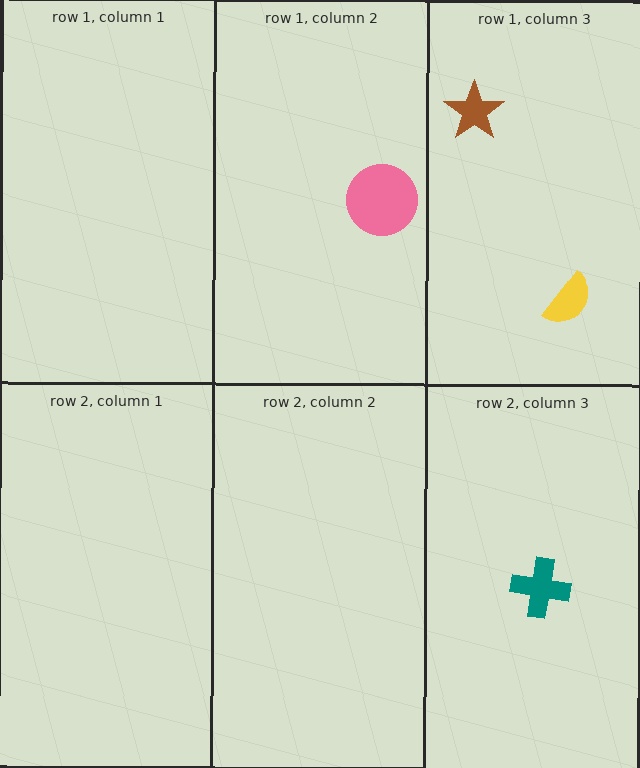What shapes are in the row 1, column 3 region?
The brown star, the yellow semicircle.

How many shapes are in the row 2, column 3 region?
1.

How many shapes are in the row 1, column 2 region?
1.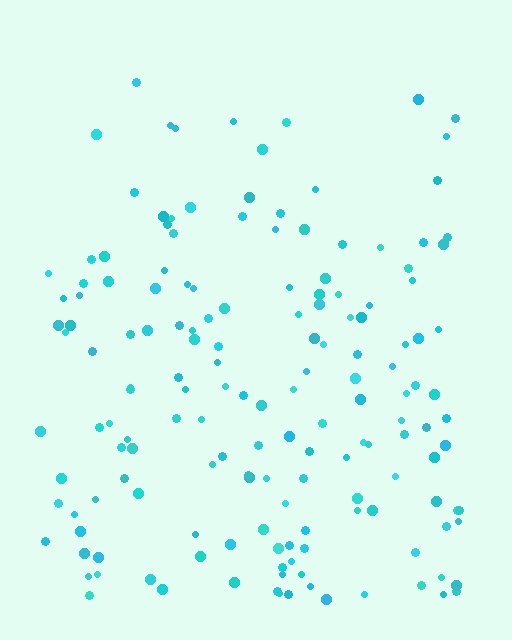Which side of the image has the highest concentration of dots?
The bottom.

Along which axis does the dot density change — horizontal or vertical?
Vertical.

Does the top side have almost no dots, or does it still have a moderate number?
Still a moderate number, just noticeably fewer than the bottom.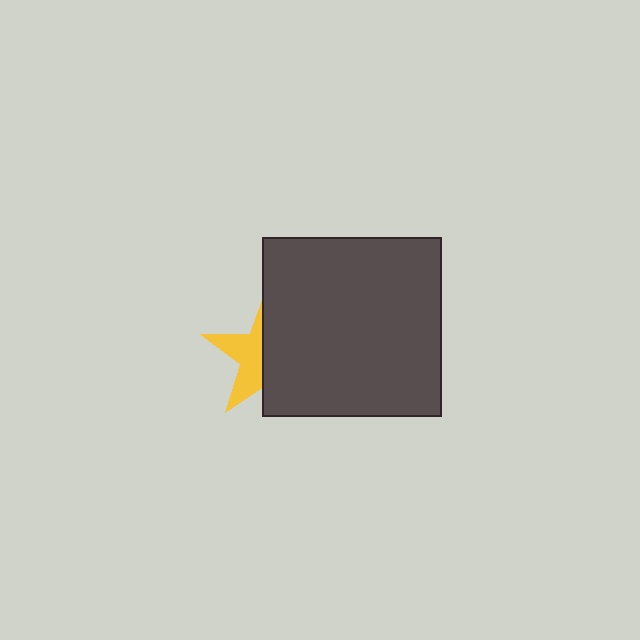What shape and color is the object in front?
The object in front is a dark gray square.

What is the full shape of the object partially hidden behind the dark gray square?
The partially hidden object is a yellow star.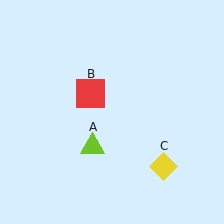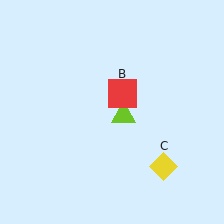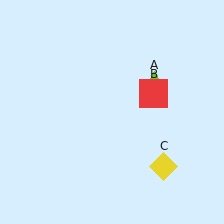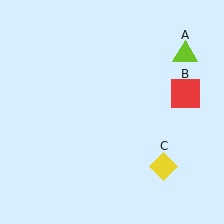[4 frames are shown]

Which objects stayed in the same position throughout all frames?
Yellow diamond (object C) remained stationary.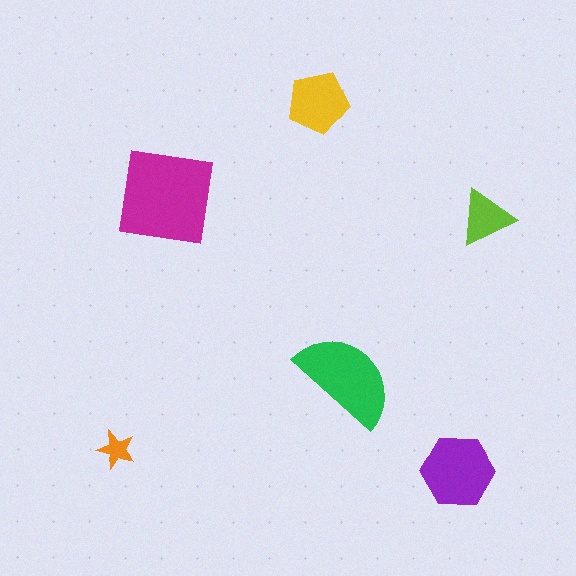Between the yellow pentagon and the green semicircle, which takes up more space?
The green semicircle.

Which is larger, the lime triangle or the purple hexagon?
The purple hexagon.